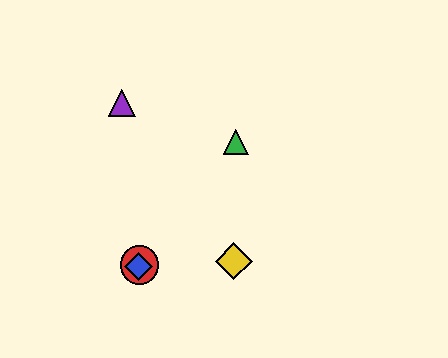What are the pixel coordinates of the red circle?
The red circle is at (140, 265).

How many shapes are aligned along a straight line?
3 shapes (the red circle, the blue diamond, the green triangle) are aligned along a straight line.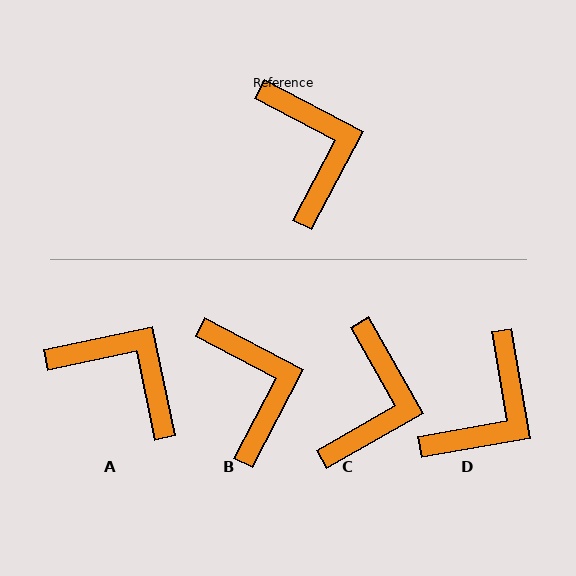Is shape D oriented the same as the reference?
No, it is off by about 53 degrees.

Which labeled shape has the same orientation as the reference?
B.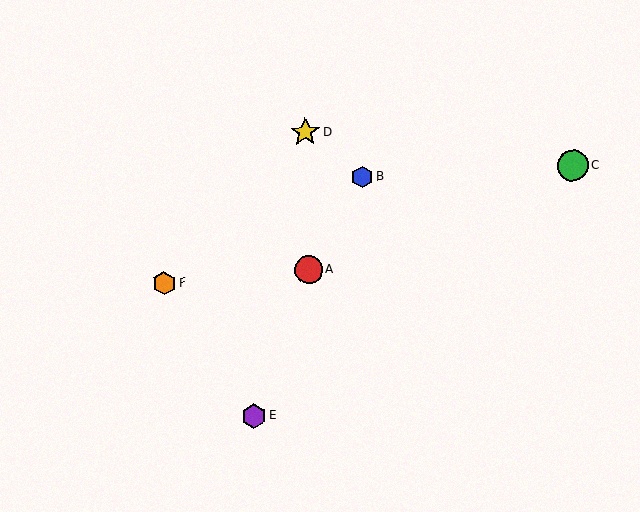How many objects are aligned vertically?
2 objects (A, D) are aligned vertically.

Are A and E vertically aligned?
No, A is at x≈309 and E is at x≈254.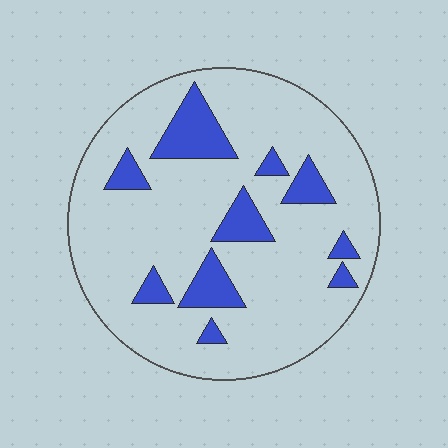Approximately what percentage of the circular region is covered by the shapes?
Approximately 15%.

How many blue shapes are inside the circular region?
10.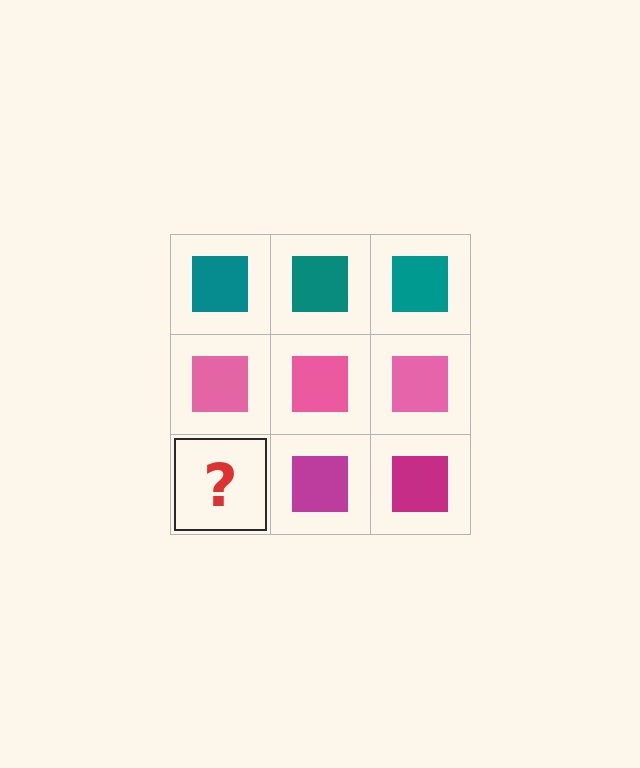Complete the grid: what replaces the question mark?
The question mark should be replaced with a magenta square.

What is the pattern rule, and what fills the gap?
The rule is that each row has a consistent color. The gap should be filled with a magenta square.